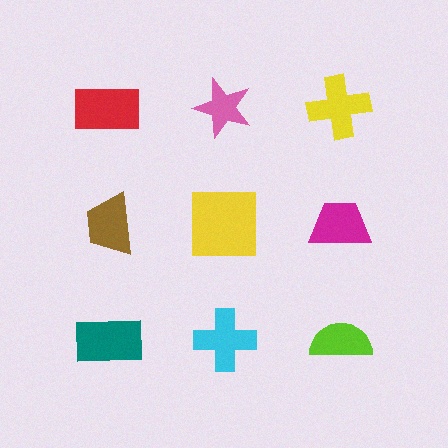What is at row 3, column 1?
A teal rectangle.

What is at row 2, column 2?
A yellow square.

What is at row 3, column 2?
A cyan cross.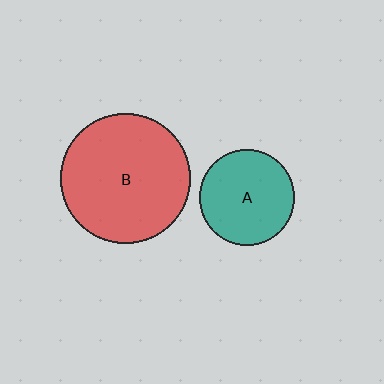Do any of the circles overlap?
No, none of the circles overlap.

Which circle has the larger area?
Circle B (red).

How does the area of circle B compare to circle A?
Approximately 1.9 times.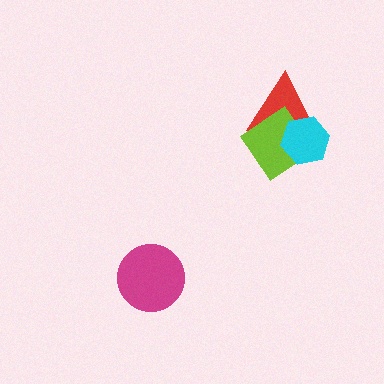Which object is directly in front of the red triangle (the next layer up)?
The lime diamond is directly in front of the red triangle.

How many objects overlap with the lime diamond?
2 objects overlap with the lime diamond.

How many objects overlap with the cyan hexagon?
2 objects overlap with the cyan hexagon.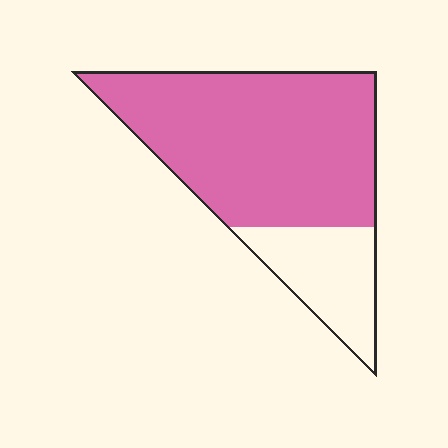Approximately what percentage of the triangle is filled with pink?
Approximately 75%.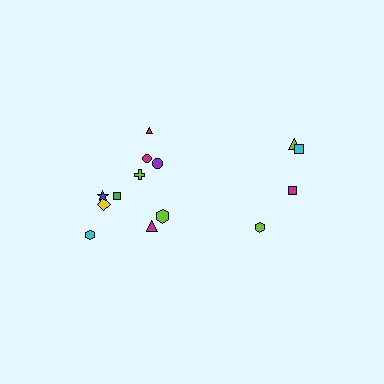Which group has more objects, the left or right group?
The left group.